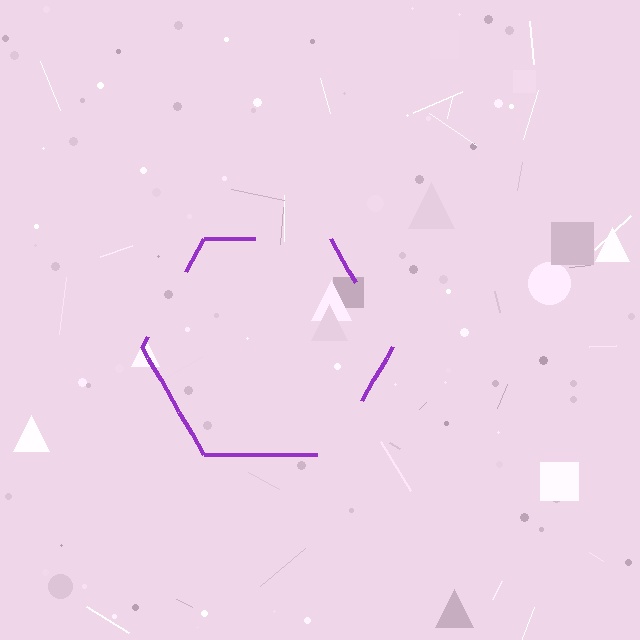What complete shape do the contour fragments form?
The contour fragments form a hexagon.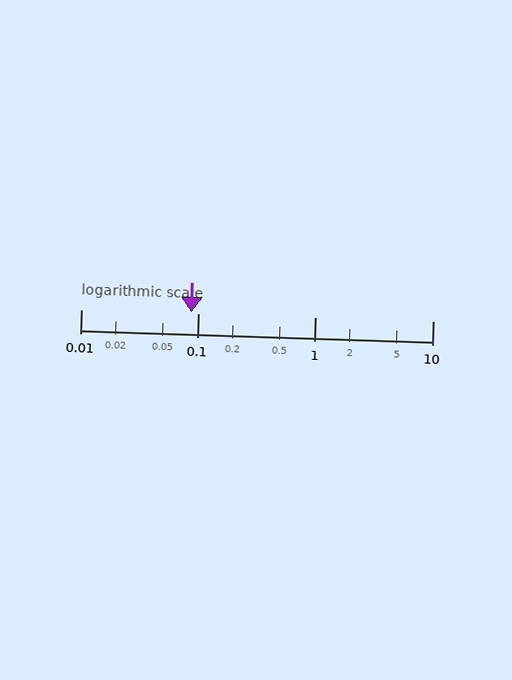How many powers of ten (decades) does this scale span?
The scale spans 3 decades, from 0.01 to 10.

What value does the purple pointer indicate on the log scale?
The pointer indicates approximately 0.088.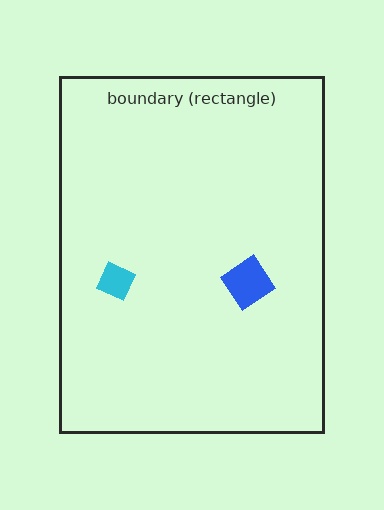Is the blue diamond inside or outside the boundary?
Inside.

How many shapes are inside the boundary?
2 inside, 0 outside.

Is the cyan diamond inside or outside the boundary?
Inside.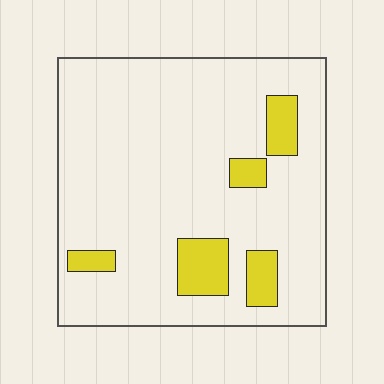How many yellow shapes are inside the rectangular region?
5.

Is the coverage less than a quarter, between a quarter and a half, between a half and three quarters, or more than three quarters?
Less than a quarter.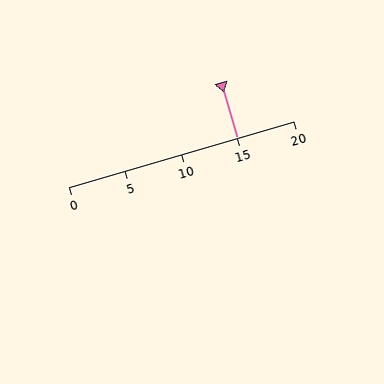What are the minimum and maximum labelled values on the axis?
The axis runs from 0 to 20.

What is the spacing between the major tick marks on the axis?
The major ticks are spaced 5 apart.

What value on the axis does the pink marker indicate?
The marker indicates approximately 15.